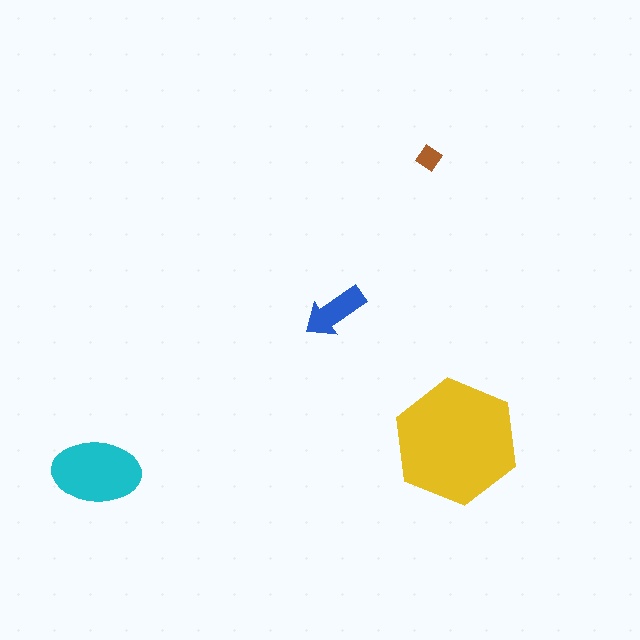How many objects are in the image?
There are 4 objects in the image.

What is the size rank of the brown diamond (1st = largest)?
4th.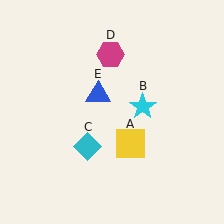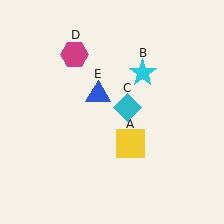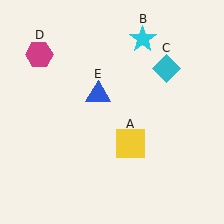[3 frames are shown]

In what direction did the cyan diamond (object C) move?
The cyan diamond (object C) moved up and to the right.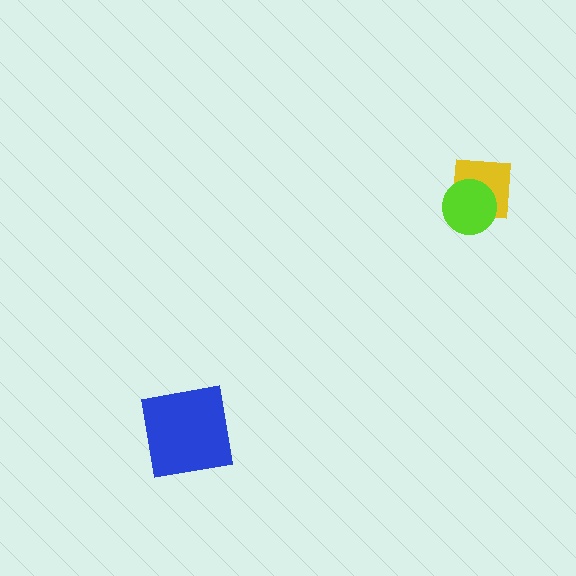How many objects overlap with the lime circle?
1 object overlaps with the lime circle.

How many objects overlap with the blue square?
0 objects overlap with the blue square.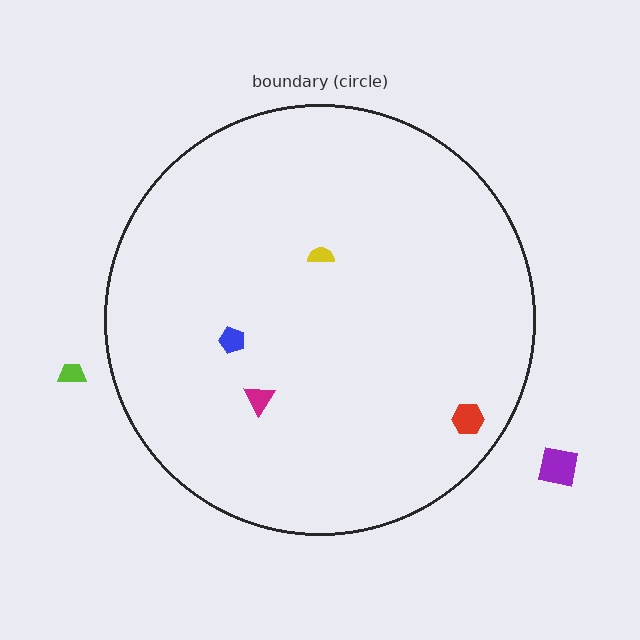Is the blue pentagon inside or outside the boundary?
Inside.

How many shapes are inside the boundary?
4 inside, 2 outside.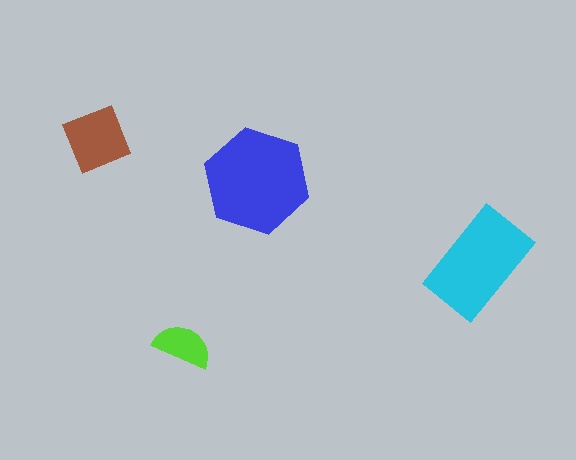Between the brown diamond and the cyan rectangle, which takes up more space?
The cyan rectangle.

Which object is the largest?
The blue hexagon.